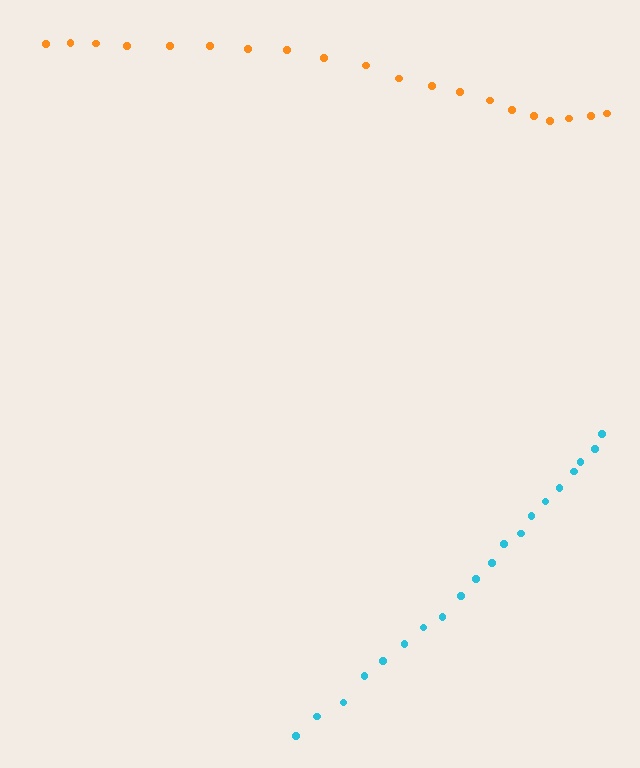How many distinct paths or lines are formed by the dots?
There are 2 distinct paths.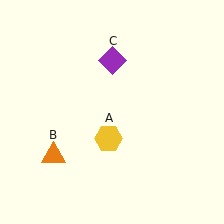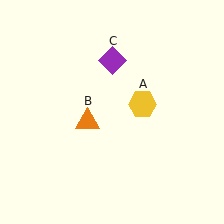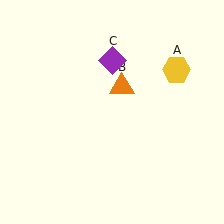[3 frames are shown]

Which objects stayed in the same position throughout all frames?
Purple diamond (object C) remained stationary.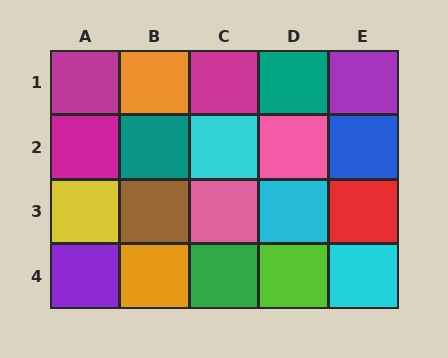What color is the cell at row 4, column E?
Cyan.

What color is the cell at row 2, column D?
Pink.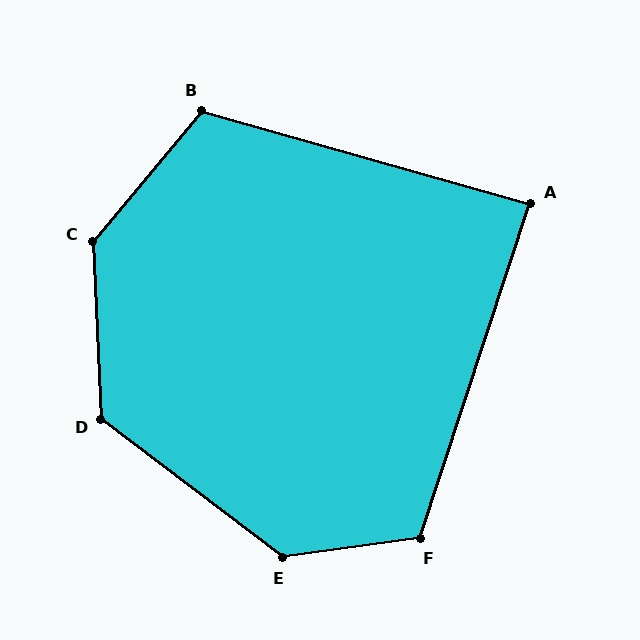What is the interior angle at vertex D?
Approximately 130 degrees (obtuse).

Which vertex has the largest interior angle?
C, at approximately 138 degrees.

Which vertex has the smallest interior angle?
A, at approximately 88 degrees.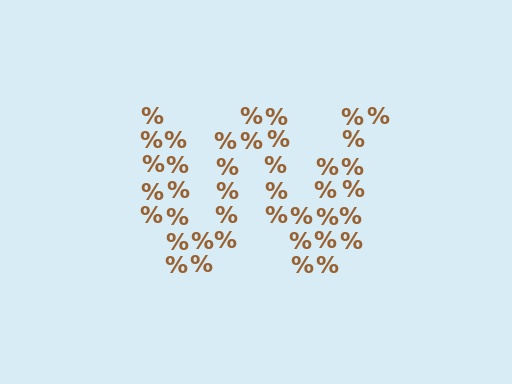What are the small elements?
The small elements are percent signs.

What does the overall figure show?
The overall figure shows the letter W.